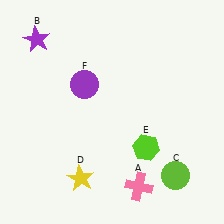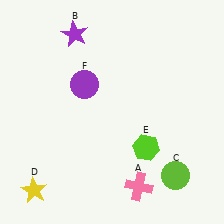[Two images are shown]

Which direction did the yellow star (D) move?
The yellow star (D) moved left.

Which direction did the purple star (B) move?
The purple star (B) moved right.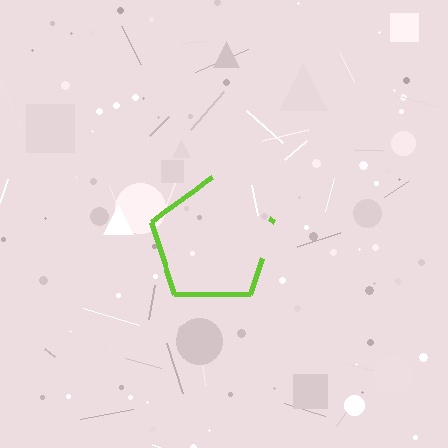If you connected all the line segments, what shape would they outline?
They would outline a pentagon.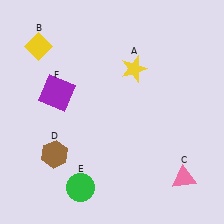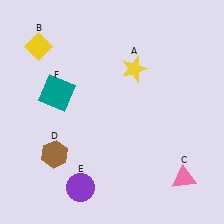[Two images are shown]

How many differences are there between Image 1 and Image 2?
There are 2 differences between the two images.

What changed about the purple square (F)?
In Image 1, F is purple. In Image 2, it changed to teal.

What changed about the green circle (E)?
In Image 1, E is green. In Image 2, it changed to purple.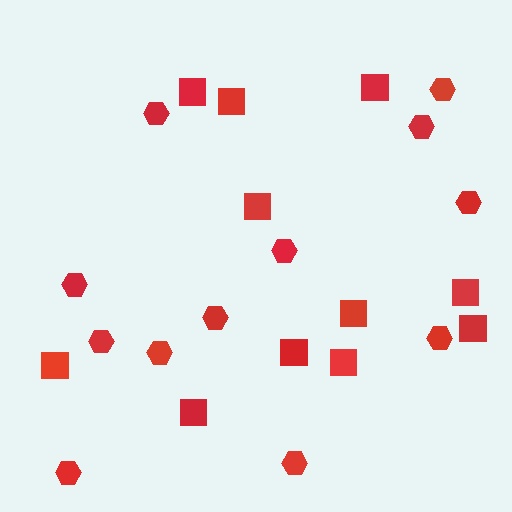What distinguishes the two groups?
There are 2 groups: one group of squares (11) and one group of hexagons (12).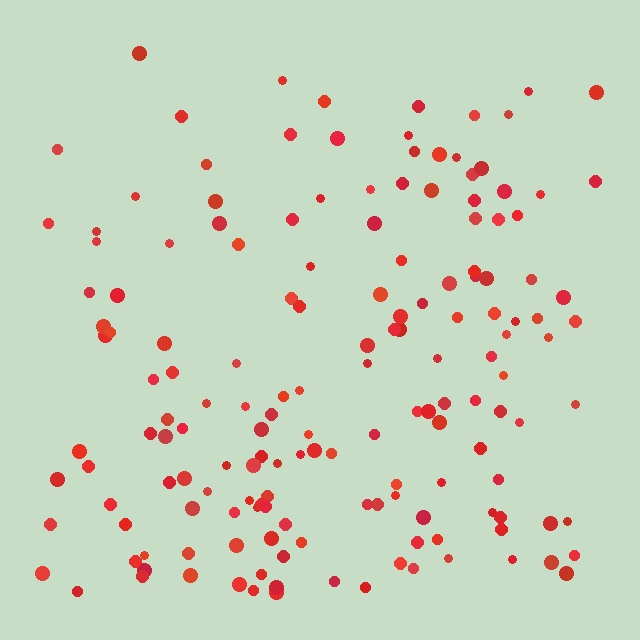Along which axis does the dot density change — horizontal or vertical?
Vertical.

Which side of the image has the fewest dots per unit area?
The top.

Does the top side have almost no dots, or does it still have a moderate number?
Still a moderate number, just noticeably fewer than the bottom.